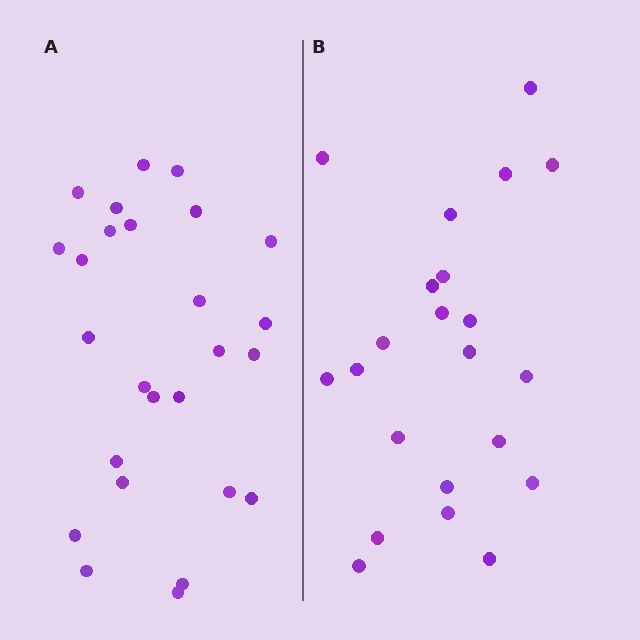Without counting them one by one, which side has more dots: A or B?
Region A (the left region) has more dots.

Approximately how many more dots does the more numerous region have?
Region A has about 4 more dots than region B.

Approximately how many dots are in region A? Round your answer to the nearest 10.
About 30 dots. (The exact count is 26, which rounds to 30.)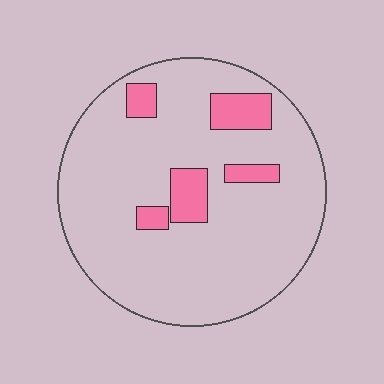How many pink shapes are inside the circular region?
5.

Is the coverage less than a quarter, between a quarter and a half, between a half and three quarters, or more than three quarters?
Less than a quarter.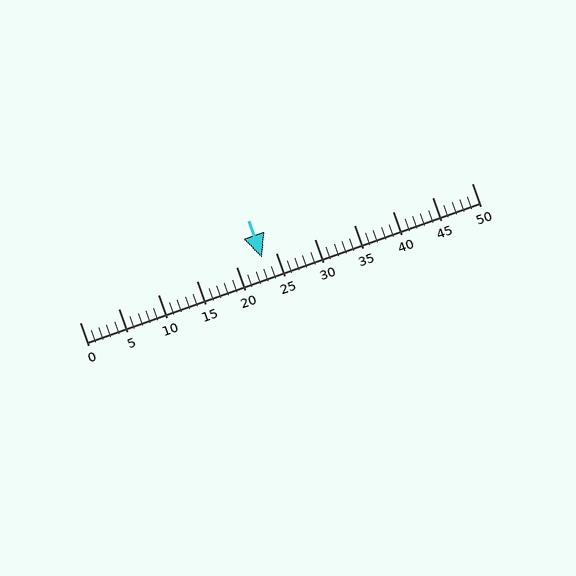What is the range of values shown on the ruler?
The ruler shows values from 0 to 50.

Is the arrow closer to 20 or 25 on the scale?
The arrow is closer to 25.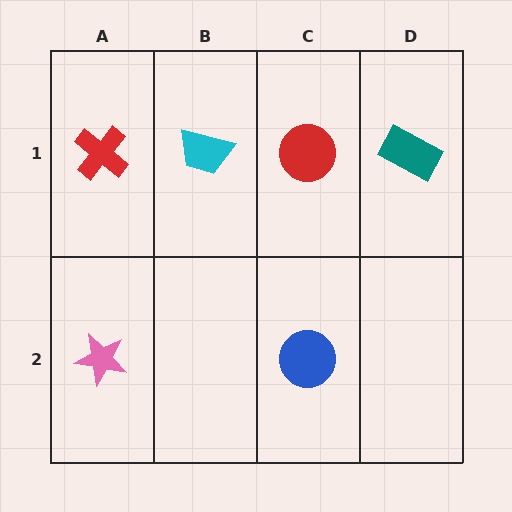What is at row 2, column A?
A pink star.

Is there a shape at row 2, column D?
No, that cell is empty.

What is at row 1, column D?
A teal rectangle.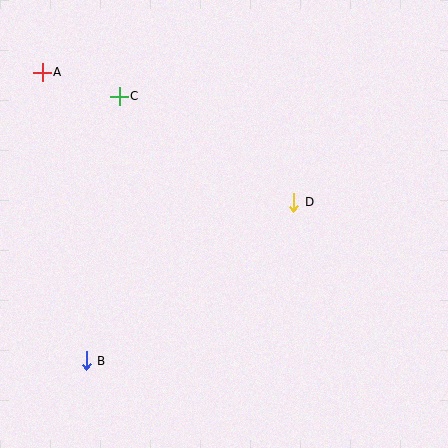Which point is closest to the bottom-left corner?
Point B is closest to the bottom-left corner.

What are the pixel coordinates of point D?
Point D is at (294, 202).